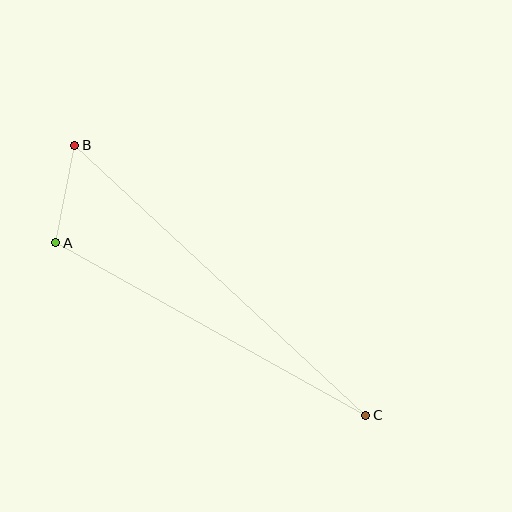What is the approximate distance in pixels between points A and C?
The distance between A and C is approximately 355 pixels.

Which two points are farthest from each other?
Points B and C are farthest from each other.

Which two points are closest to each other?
Points A and B are closest to each other.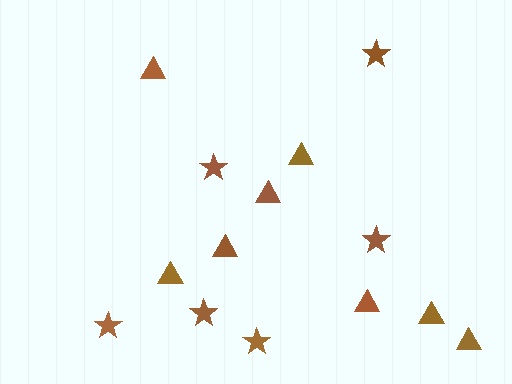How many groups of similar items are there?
There are 2 groups: one group of stars (6) and one group of triangles (8).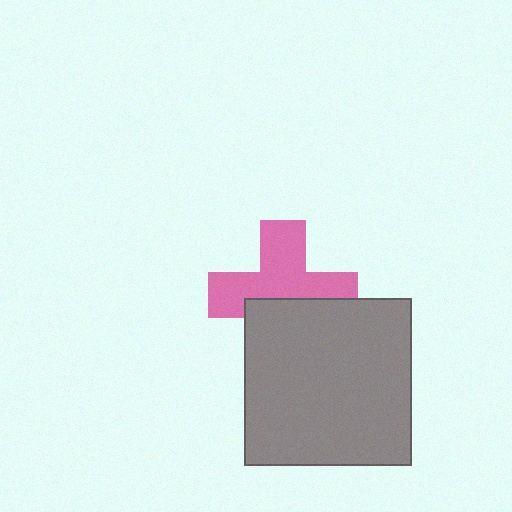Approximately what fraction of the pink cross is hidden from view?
Roughly 40% of the pink cross is hidden behind the gray square.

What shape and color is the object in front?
The object in front is a gray square.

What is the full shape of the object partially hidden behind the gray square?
The partially hidden object is a pink cross.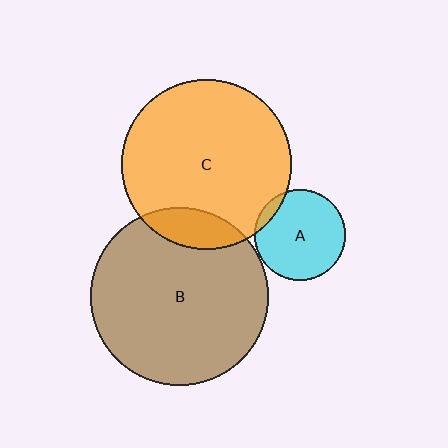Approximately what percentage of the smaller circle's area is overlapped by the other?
Approximately 10%.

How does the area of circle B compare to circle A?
Approximately 3.8 times.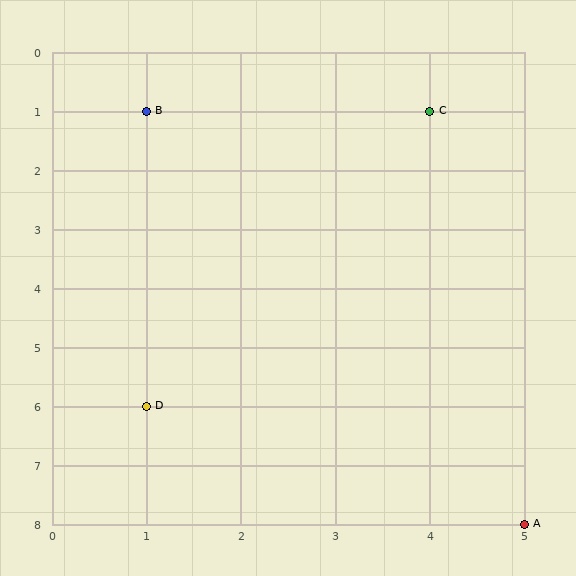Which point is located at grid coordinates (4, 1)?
Point C is at (4, 1).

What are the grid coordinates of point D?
Point D is at grid coordinates (1, 6).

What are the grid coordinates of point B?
Point B is at grid coordinates (1, 1).